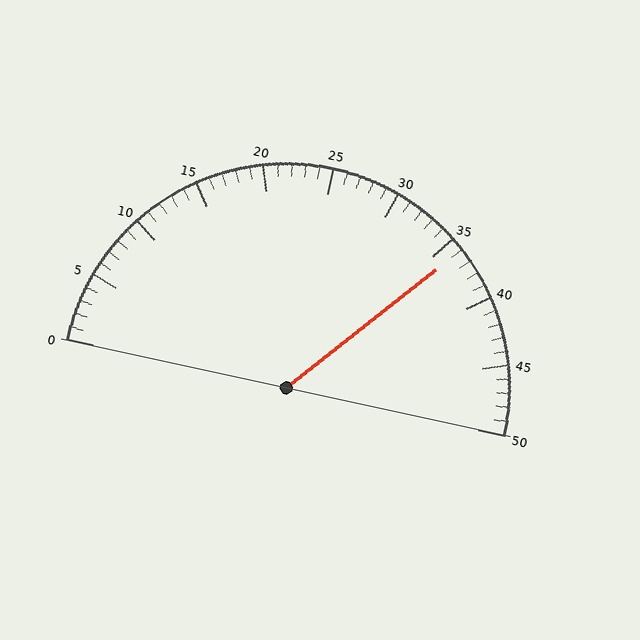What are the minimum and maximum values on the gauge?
The gauge ranges from 0 to 50.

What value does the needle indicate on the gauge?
The needle indicates approximately 36.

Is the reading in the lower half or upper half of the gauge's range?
The reading is in the upper half of the range (0 to 50).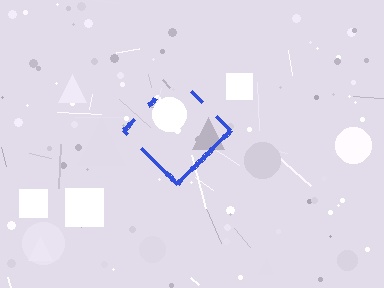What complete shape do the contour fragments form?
The contour fragments form a diamond.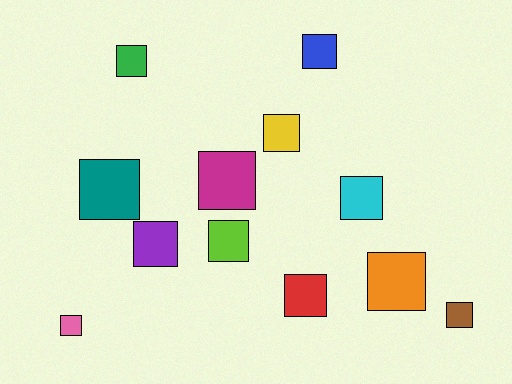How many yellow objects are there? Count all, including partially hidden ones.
There is 1 yellow object.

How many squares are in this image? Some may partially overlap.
There are 12 squares.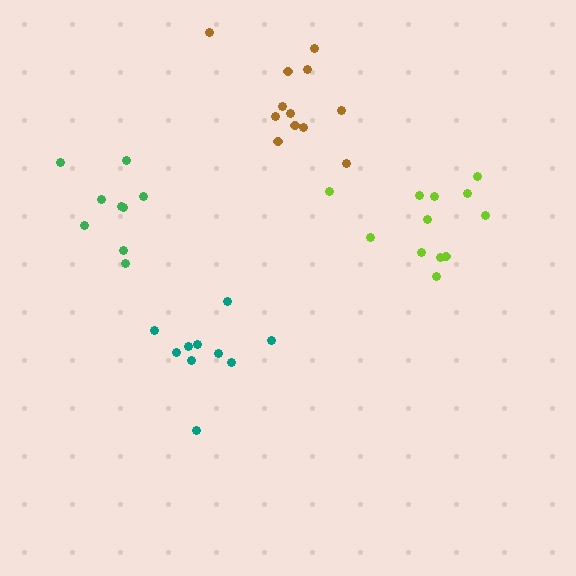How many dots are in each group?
Group 1: 12 dots, Group 2: 10 dots, Group 3: 9 dots, Group 4: 12 dots (43 total).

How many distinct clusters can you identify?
There are 4 distinct clusters.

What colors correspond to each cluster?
The clusters are colored: brown, teal, green, lime.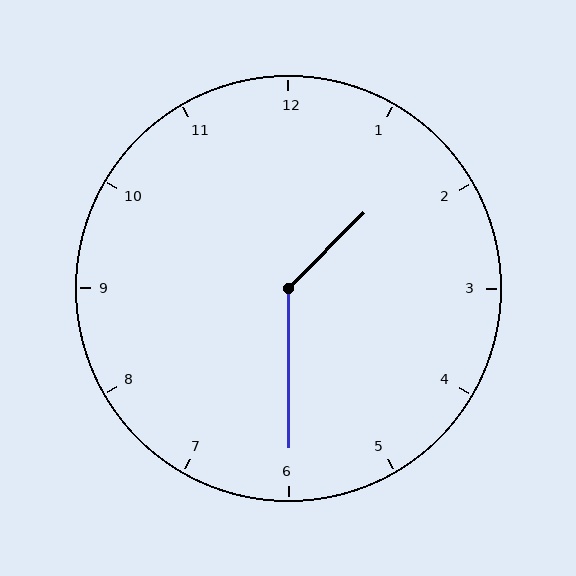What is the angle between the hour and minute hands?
Approximately 135 degrees.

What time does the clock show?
1:30.